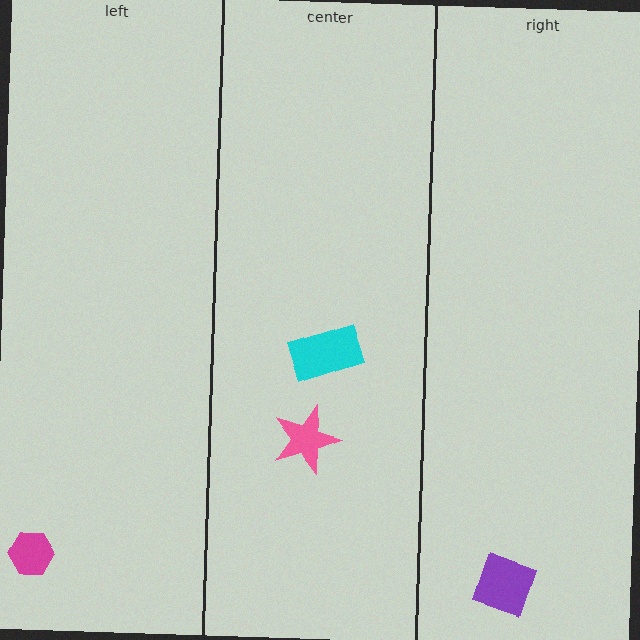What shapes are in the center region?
The pink star, the cyan rectangle.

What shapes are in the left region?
The magenta hexagon.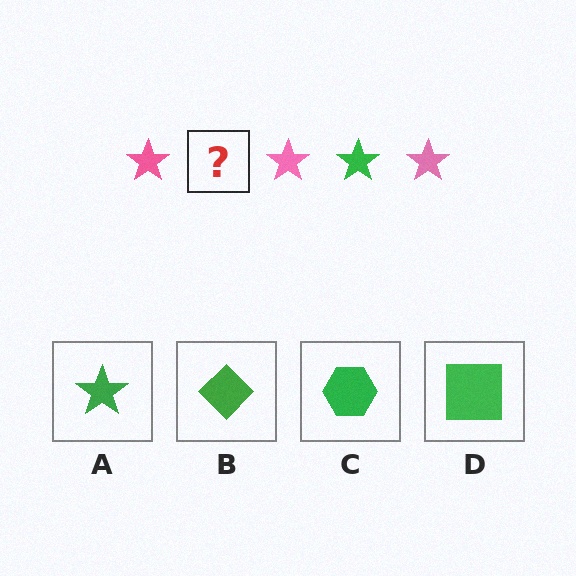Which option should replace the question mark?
Option A.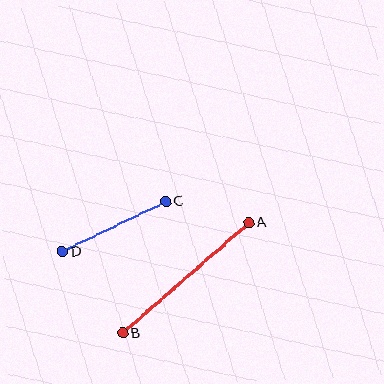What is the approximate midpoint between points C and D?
The midpoint is at approximately (114, 227) pixels.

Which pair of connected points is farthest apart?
Points A and B are farthest apart.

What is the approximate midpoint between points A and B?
The midpoint is at approximately (186, 278) pixels.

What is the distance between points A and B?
The distance is approximately 168 pixels.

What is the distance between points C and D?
The distance is approximately 115 pixels.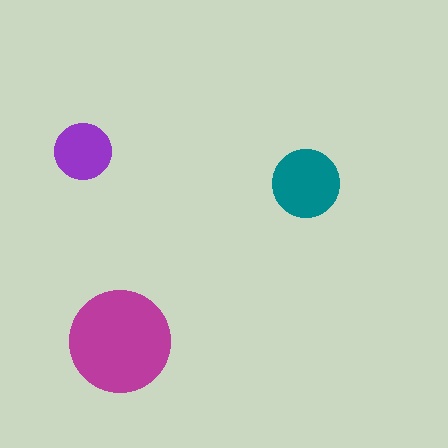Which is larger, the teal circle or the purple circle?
The teal one.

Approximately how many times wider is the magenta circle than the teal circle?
About 1.5 times wider.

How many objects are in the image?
There are 3 objects in the image.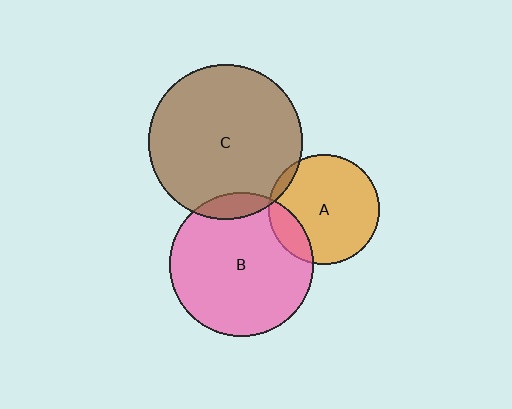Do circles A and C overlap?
Yes.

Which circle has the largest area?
Circle C (brown).